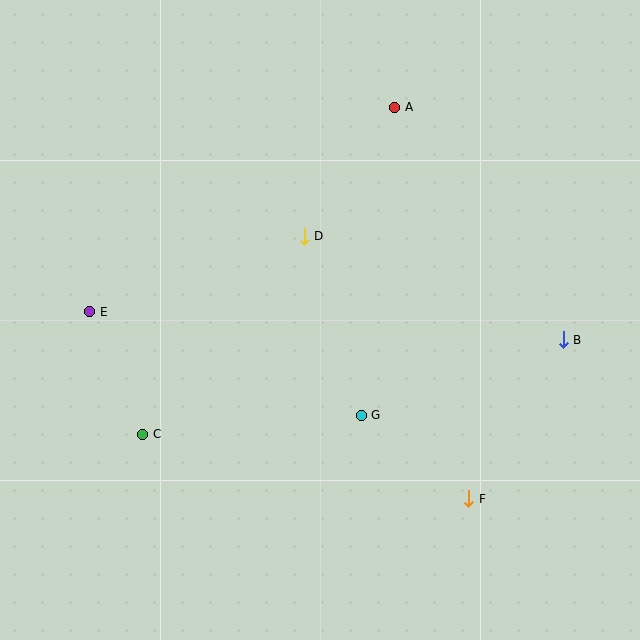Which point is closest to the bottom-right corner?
Point F is closest to the bottom-right corner.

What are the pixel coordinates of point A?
Point A is at (395, 107).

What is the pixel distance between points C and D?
The distance between C and D is 255 pixels.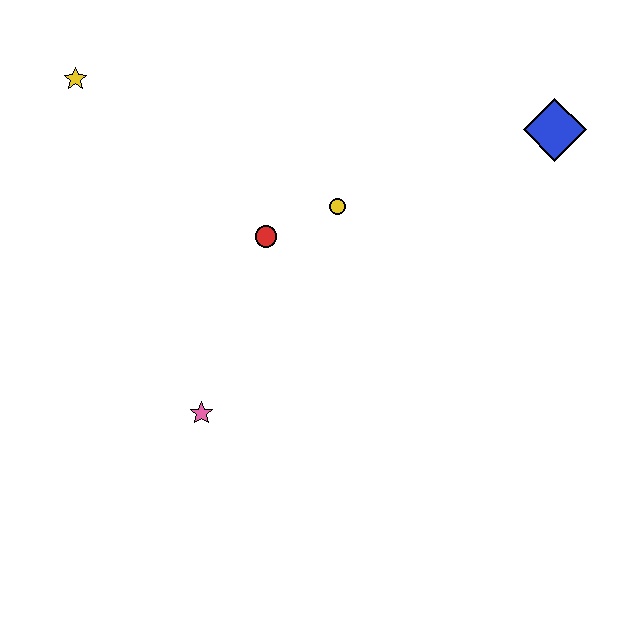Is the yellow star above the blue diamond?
Yes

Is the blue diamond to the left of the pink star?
No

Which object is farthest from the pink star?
The blue diamond is farthest from the pink star.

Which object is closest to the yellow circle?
The red circle is closest to the yellow circle.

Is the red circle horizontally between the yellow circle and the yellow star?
Yes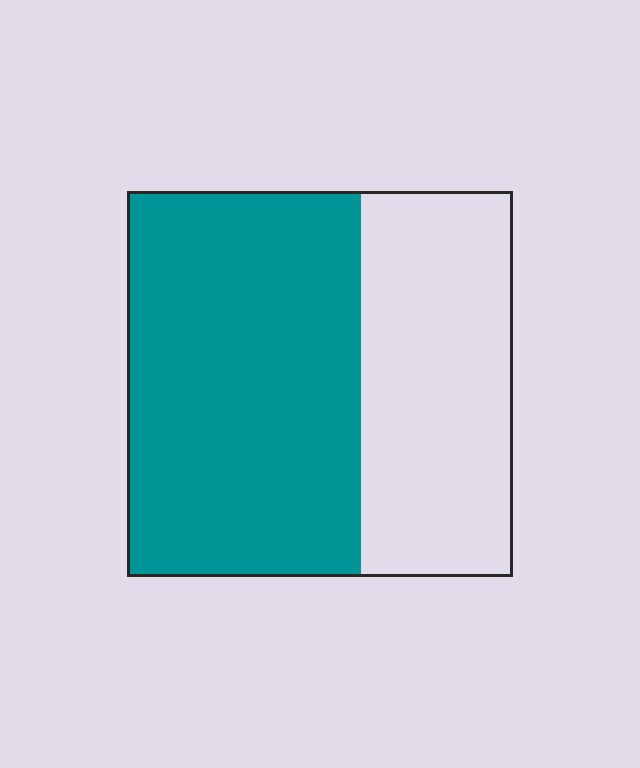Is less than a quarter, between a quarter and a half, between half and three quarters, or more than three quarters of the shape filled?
Between half and three quarters.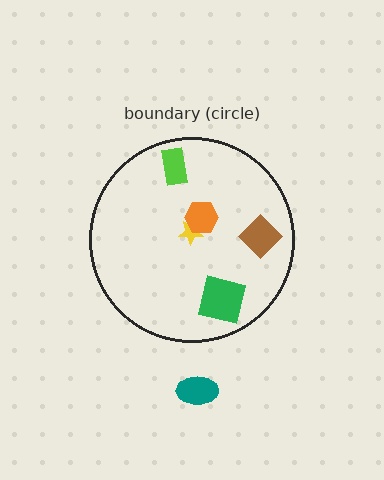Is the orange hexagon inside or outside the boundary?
Inside.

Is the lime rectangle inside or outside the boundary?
Inside.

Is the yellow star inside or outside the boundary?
Inside.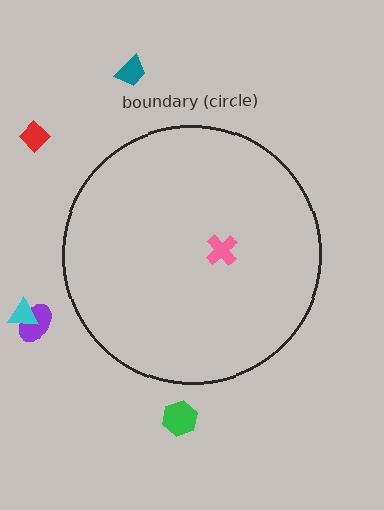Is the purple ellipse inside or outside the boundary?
Outside.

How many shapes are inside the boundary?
1 inside, 5 outside.